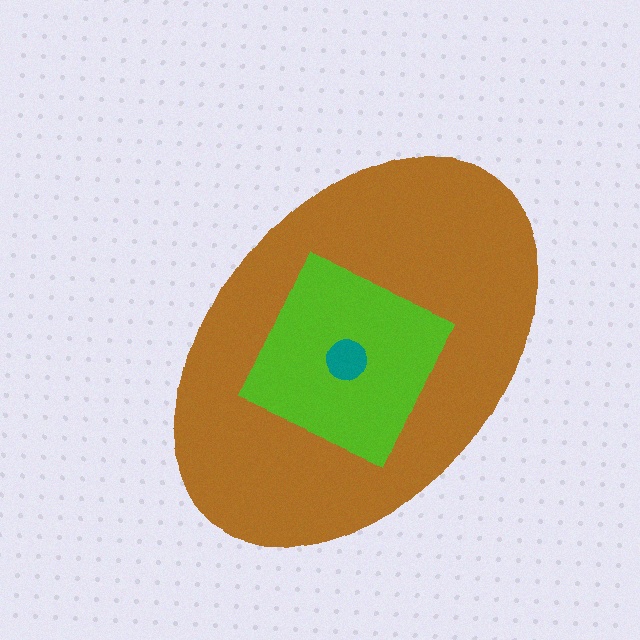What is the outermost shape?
The brown ellipse.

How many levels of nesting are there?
3.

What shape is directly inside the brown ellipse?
The lime square.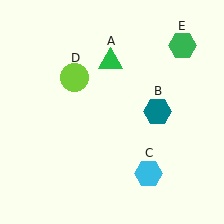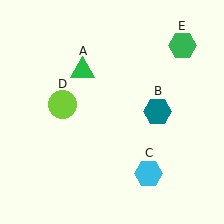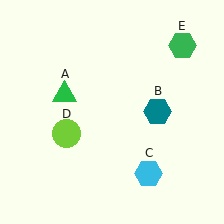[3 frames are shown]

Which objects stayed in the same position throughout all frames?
Teal hexagon (object B) and cyan hexagon (object C) and green hexagon (object E) remained stationary.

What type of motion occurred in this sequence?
The green triangle (object A), lime circle (object D) rotated counterclockwise around the center of the scene.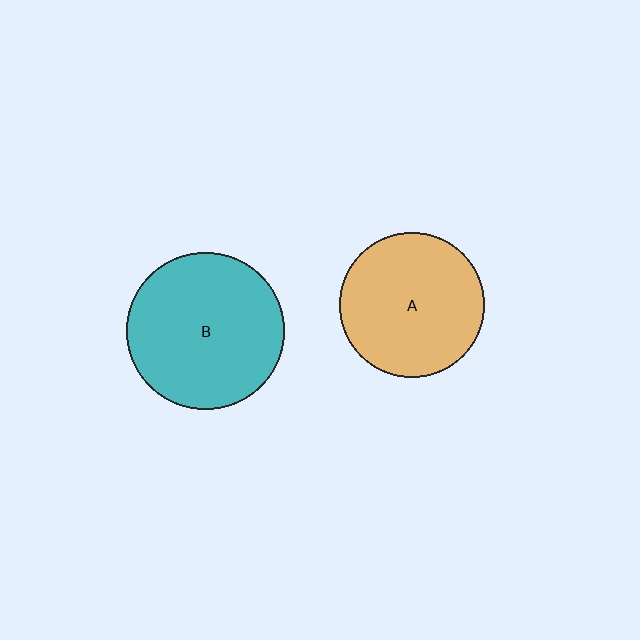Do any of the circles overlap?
No, none of the circles overlap.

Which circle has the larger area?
Circle B (teal).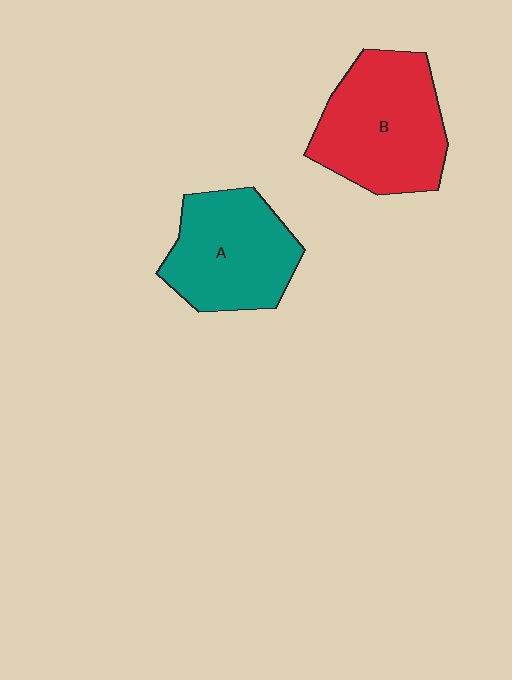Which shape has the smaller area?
Shape A (teal).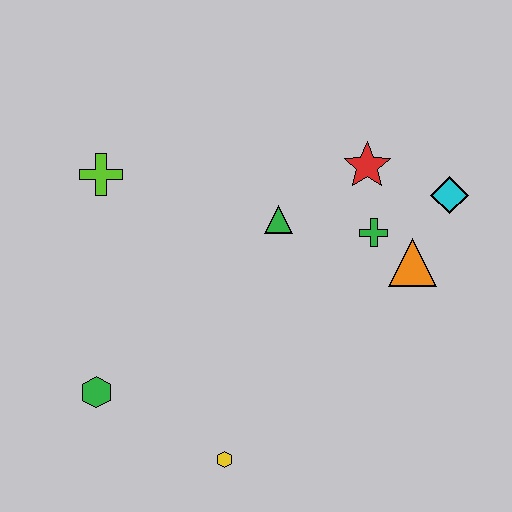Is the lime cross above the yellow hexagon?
Yes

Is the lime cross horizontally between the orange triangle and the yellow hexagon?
No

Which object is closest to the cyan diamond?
The orange triangle is closest to the cyan diamond.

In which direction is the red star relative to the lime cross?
The red star is to the right of the lime cross.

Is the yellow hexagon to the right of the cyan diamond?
No